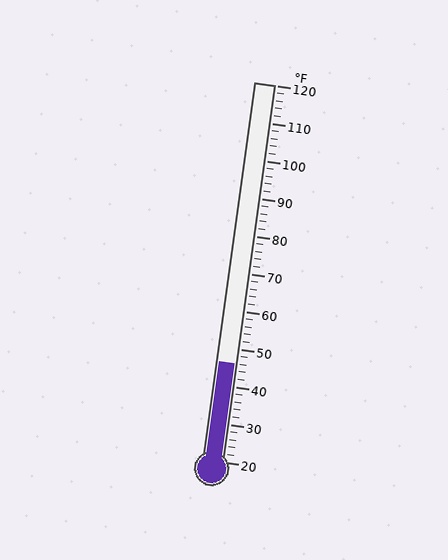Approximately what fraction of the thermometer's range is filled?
The thermometer is filled to approximately 25% of its range.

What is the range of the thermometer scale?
The thermometer scale ranges from 20°F to 120°F.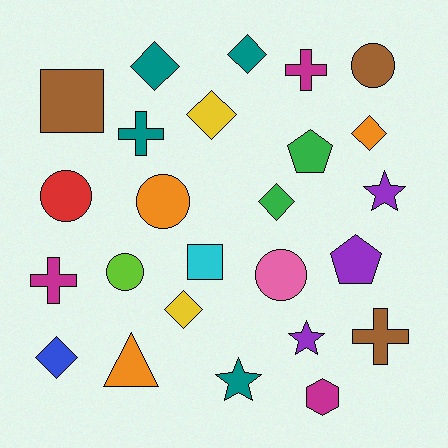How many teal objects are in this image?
There are 4 teal objects.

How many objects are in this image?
There are 25 objects.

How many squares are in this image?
There are 2 squares.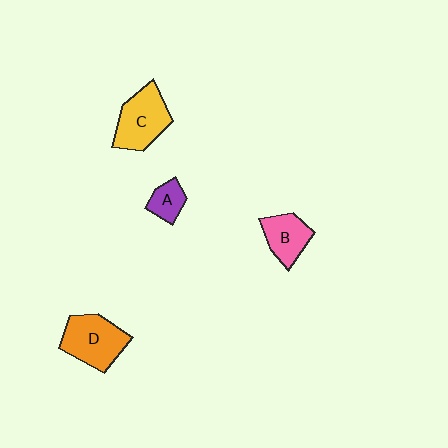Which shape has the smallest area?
Shape A (purple).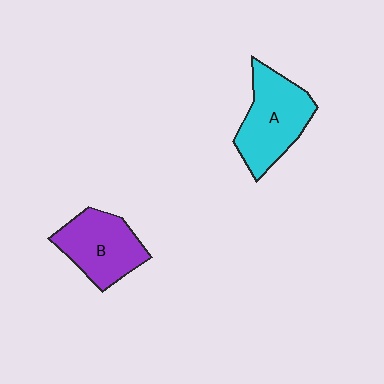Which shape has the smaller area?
Shape B (purple).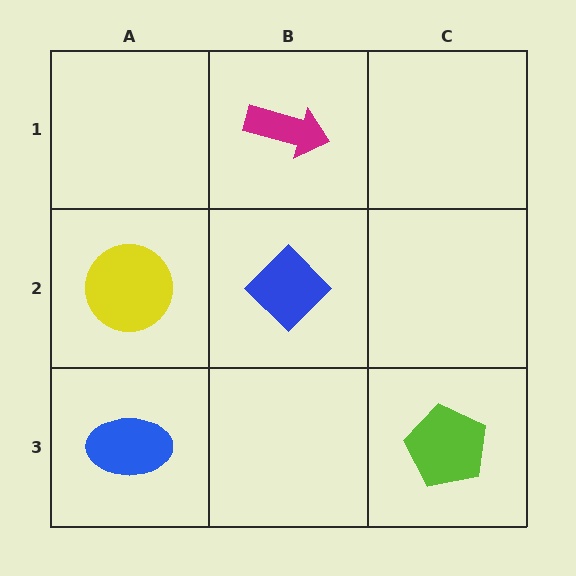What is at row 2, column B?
A blue diamond.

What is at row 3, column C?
A lime pentagon.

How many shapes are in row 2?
2 shapes.